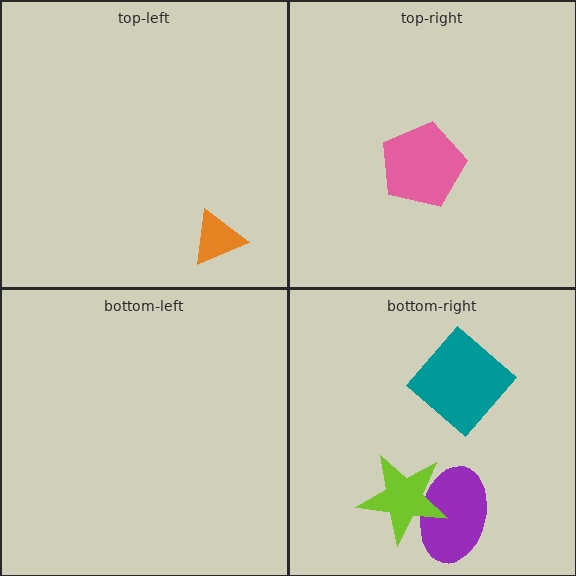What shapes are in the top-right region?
The pink pentagon.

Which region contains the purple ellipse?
The bottom-right region.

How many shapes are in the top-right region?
1.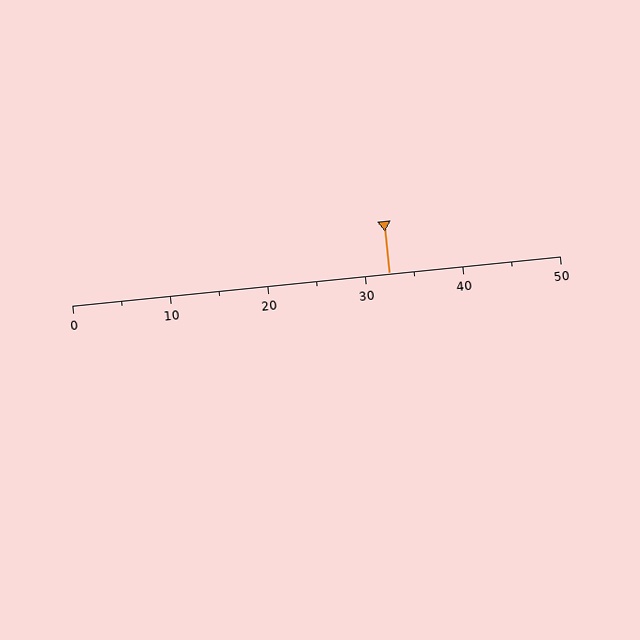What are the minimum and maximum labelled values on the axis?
The axis runs from 0 to 50.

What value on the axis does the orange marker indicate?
The marker indicates approximately 32.5.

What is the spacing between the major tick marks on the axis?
The major ticks are spaced 10 apart.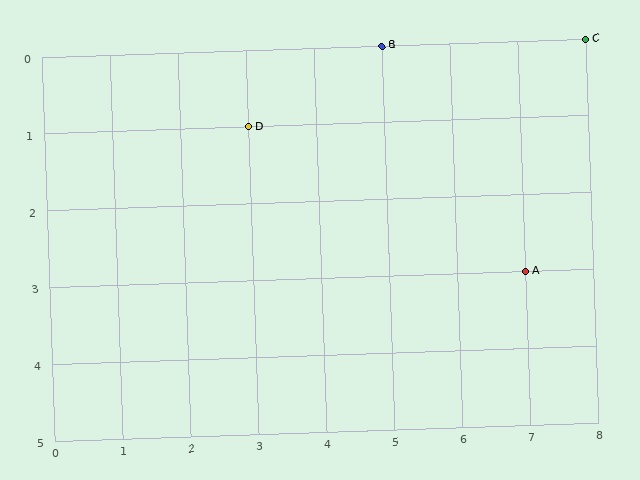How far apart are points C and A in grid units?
Points C and A are 1 column and 3 rows apart (about 3.2 grid units diagonally).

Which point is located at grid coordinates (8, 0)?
Point C is at (8, 0).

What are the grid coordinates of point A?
Point A is at grid coordinates (7, 3).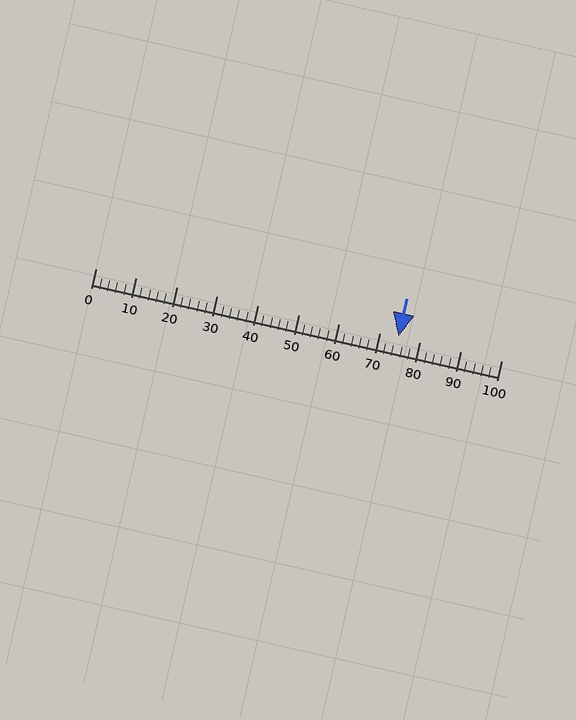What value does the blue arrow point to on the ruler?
The blue arrow points to approximately 75.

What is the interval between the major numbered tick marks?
The major tick marks are spaced 10 units apart.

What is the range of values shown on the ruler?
The ruler shows values from 0 to 100.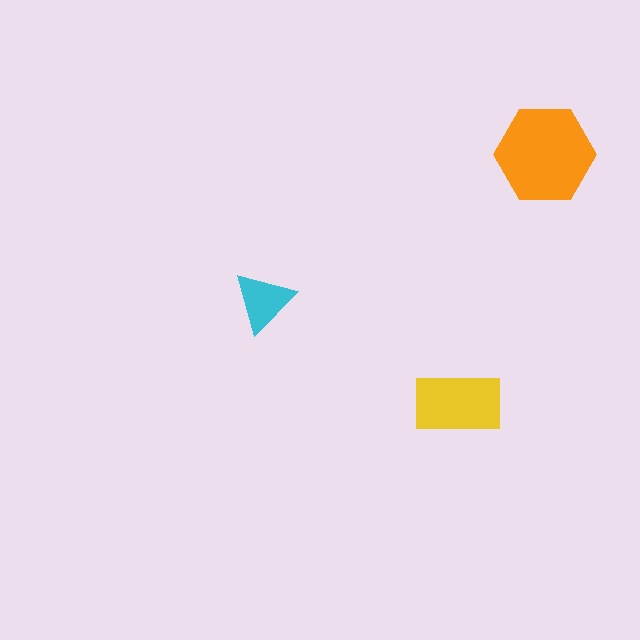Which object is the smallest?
The cyan triangle.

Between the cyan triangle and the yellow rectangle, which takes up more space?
The yellow rectangle.